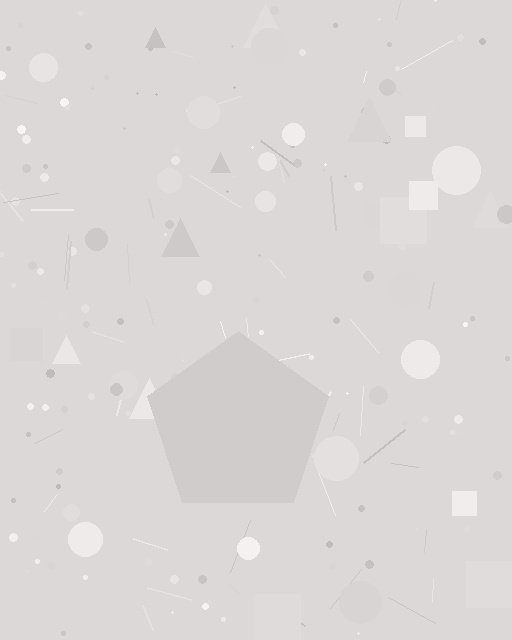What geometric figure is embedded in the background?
A pentagon is embedded in the background.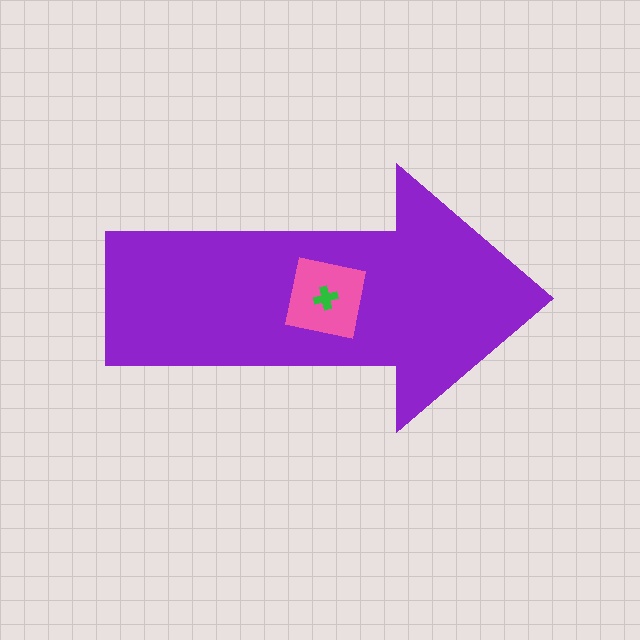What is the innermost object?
The green cross.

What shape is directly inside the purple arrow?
The pink square.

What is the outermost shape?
The purple arrow.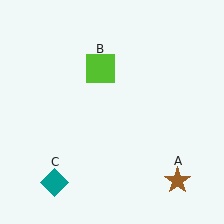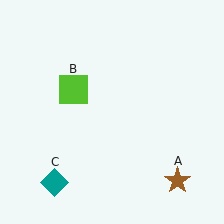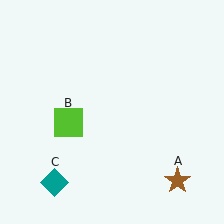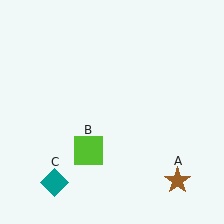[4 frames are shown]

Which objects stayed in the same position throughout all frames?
Brown star (object A) and teal diamond (object C) remained stationary.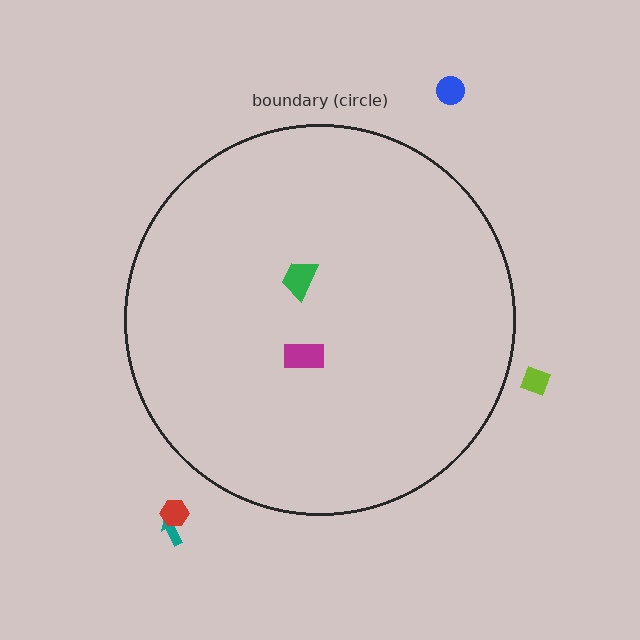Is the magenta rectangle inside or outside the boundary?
Inside.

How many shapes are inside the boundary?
2 inside, 4 outside.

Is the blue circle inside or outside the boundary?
Outside.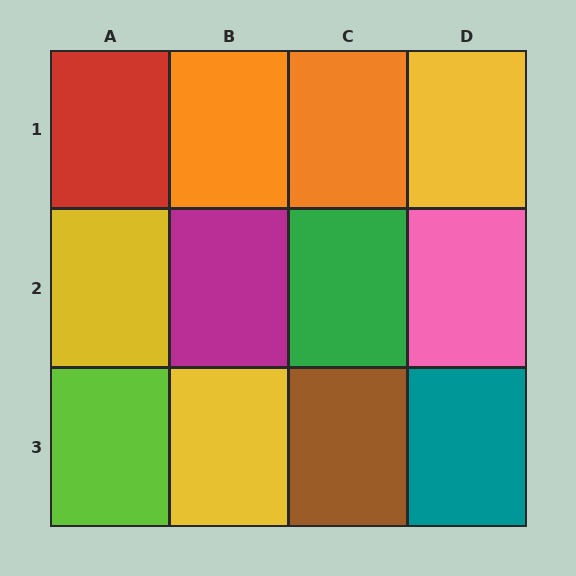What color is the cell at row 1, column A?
Red.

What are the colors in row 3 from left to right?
Lime, yellow, brown, teal.